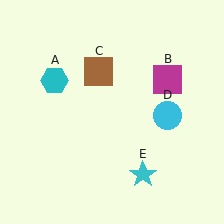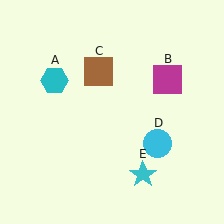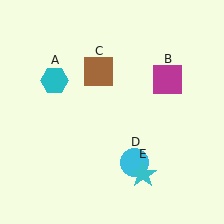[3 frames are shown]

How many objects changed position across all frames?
1 object changed position: cyan circle (object D).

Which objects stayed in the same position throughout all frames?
Cyan hexagon (object A) and magenta square (object B) and brown square (object C) and cyan star (object E) remained stationary.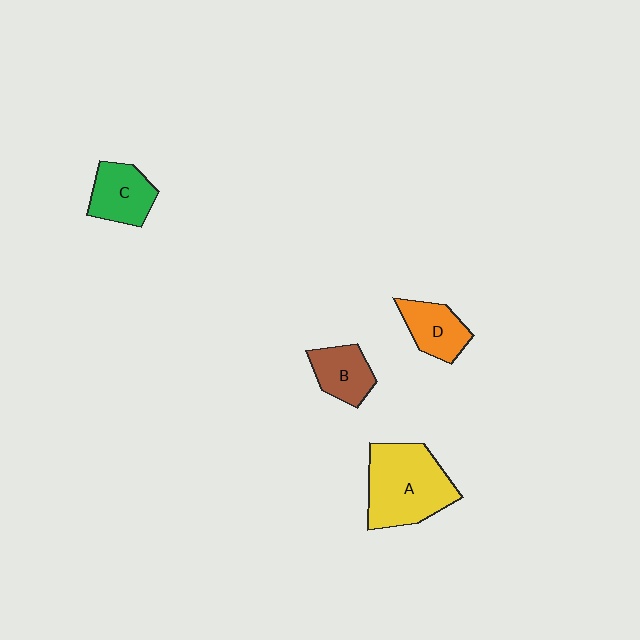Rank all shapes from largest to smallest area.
From largest to smallest: A (yellow), C (green), D (orange), B (brown).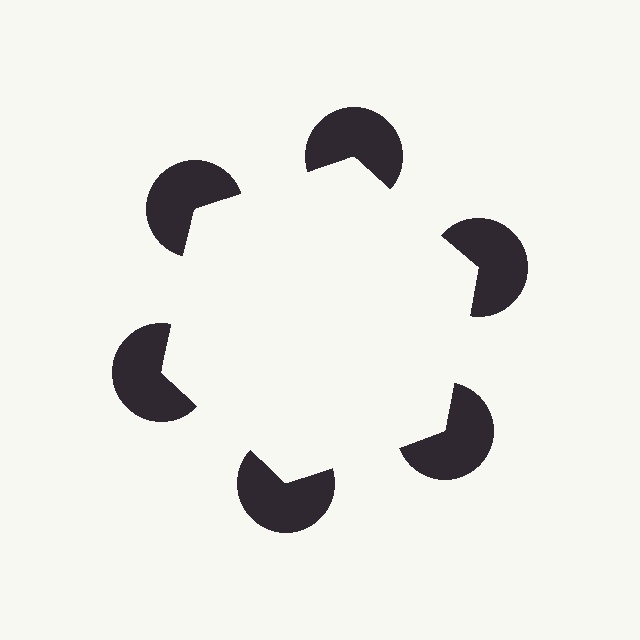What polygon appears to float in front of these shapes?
An illusory hexagon — its edges are inferred from the aligned wedge cuts in the pac-man discs, not physically drawn.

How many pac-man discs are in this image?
There are 6 — one at each vertex of the illusory hexagon.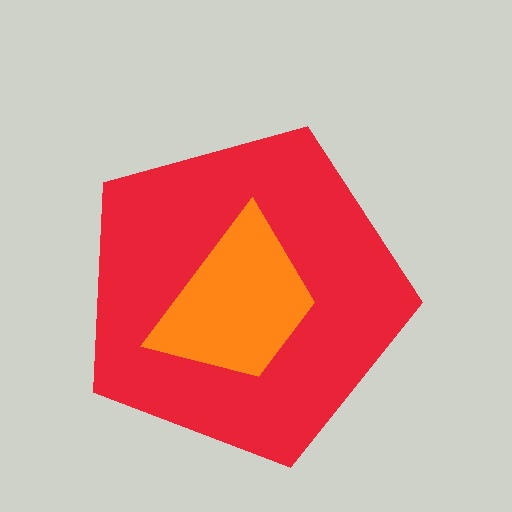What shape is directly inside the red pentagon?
The orange trapezoid.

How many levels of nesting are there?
2.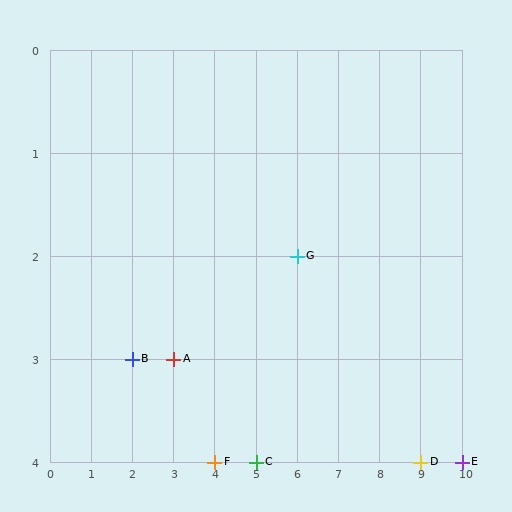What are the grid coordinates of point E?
Point E is at grid coordinates (10, 4).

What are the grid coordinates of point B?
Point B is at grid coordinates (2, 3).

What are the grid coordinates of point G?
Point G is at grid coordinates (6, 2).